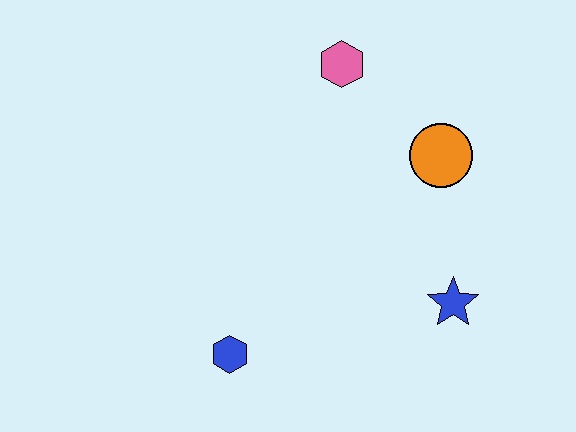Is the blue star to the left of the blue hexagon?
No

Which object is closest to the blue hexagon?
The blue star is closest to the blue hexagon.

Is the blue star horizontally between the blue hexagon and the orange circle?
No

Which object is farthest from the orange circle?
The blue hexagon is farthest from the orange circle.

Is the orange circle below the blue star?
No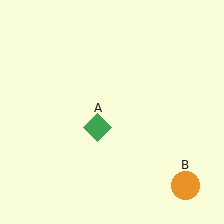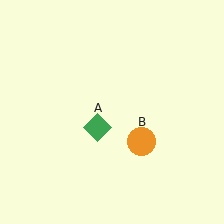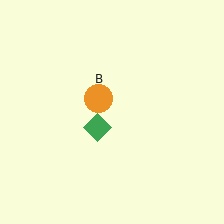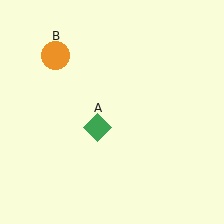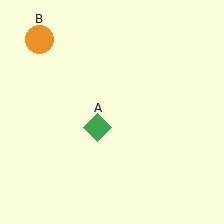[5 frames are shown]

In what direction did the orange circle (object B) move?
The orange circle (object B) moved up and to the left.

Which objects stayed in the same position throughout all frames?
Green diamond (object A) remained stationary.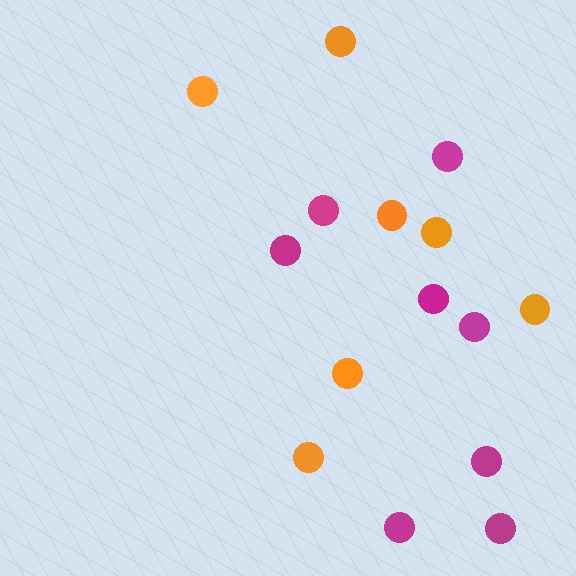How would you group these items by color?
There are 2 groups: one group of magenta circles (8) and one group of orange circles (7).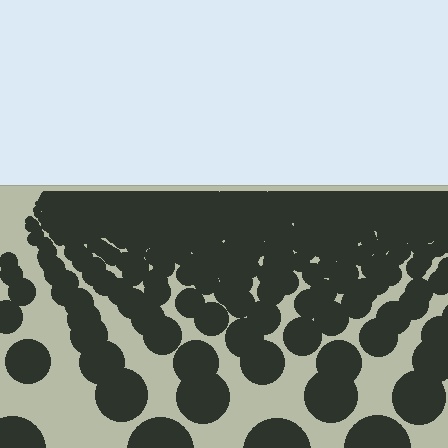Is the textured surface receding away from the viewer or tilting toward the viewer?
The surface is receding away from the viewer. Texture elements get smaller and denser toward the top.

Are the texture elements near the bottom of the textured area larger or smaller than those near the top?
Larger. Near the bottom, elements are closer to the viewer and appear at a bigger on-screen size.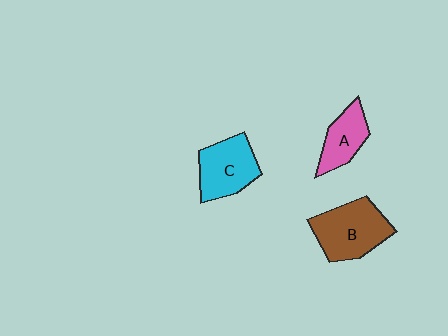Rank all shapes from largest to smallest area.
From largest to smallest: B (brown), C (cyan), A (pink).